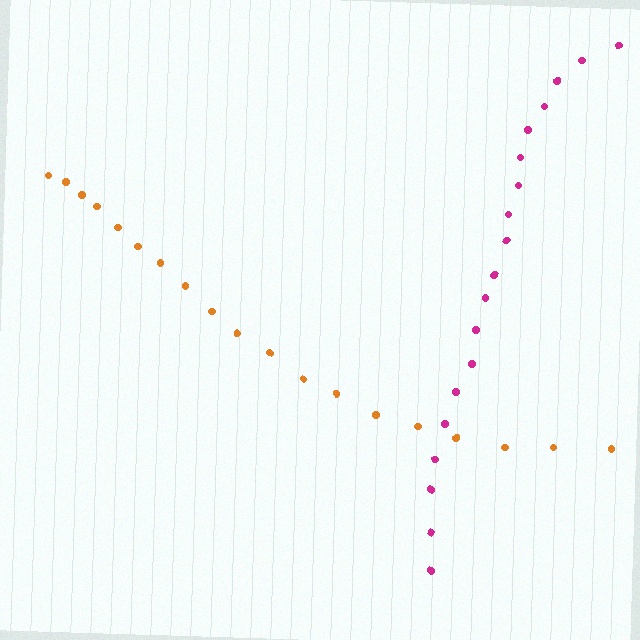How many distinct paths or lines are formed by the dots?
There are 2 distinct paths.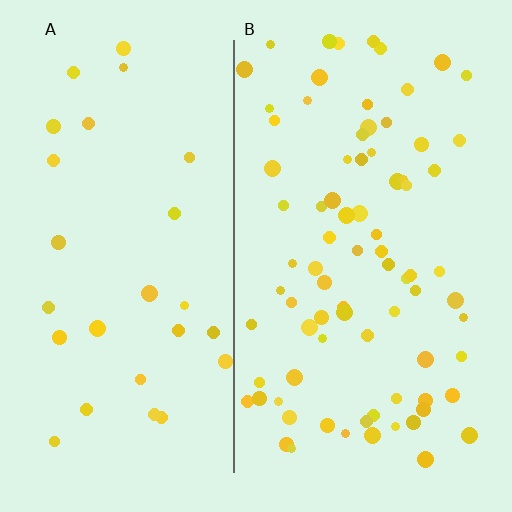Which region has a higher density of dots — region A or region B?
B (the right).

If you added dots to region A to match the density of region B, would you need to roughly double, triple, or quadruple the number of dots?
Approximately triple.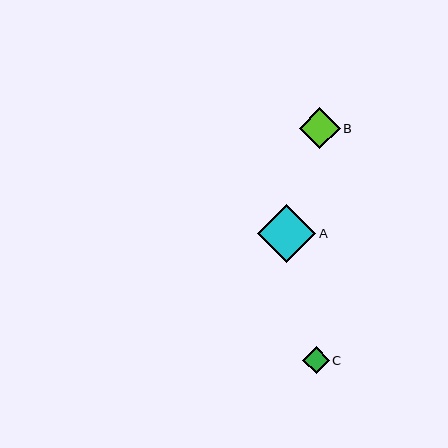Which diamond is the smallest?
Diamond C is the smallest with a size of approximately 27 pixels.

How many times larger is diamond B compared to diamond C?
Diamond B is approximately 1.6 times the size of diamond C.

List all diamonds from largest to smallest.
From largest to smallest: A, B, C.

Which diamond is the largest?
Diamond A is the largest with a size of approximately 58 pixels.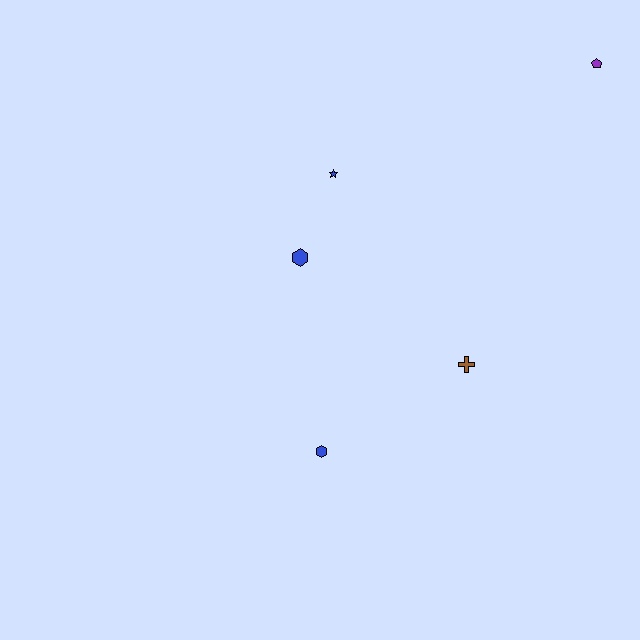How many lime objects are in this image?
There are no lime objects.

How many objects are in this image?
There are 5 objects.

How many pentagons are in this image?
There is 1 pentagon.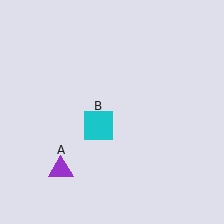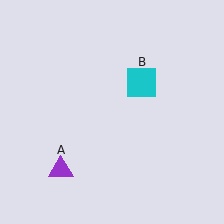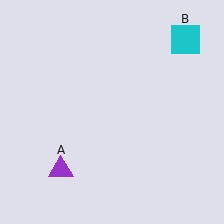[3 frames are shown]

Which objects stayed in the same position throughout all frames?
Purple triangle (object A) remained stationary.